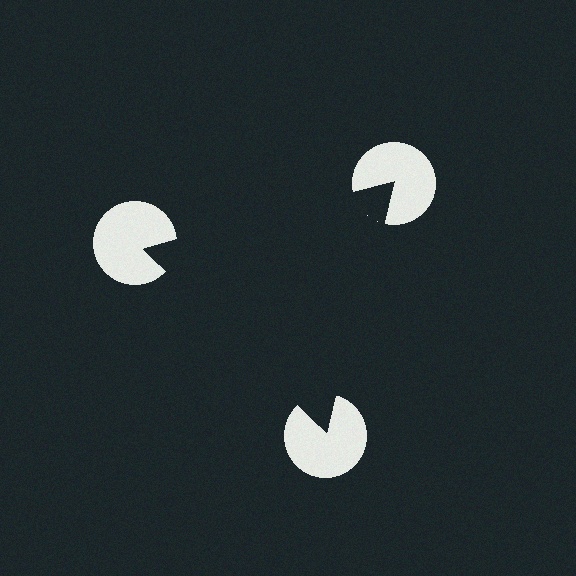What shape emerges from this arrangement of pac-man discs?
An illusory triangle — its edges are inferred from the aligned wedge cuts in the pac-man discs, not physically drawn.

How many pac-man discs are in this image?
There are 3 — one at each vertex of the illusory triangle.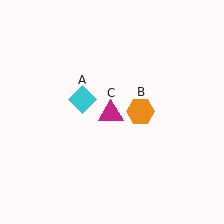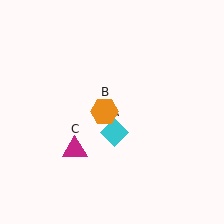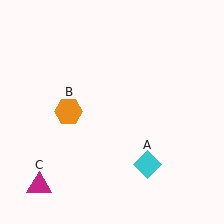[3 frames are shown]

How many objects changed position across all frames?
3 objects changed position: cyan diamond (object A), orange hexagon (object B), magenta triangle (object C).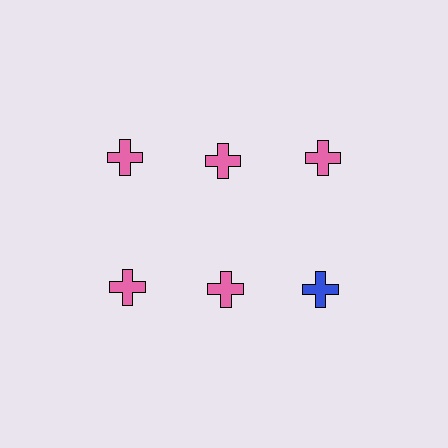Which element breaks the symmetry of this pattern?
The blue cross in the second row, center column breaks the symmetry. All other shapes are pink crosses.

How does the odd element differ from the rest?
It has a different color: blue instead of pink.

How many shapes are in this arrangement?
There are 6 shapes arranged in a grid pattern.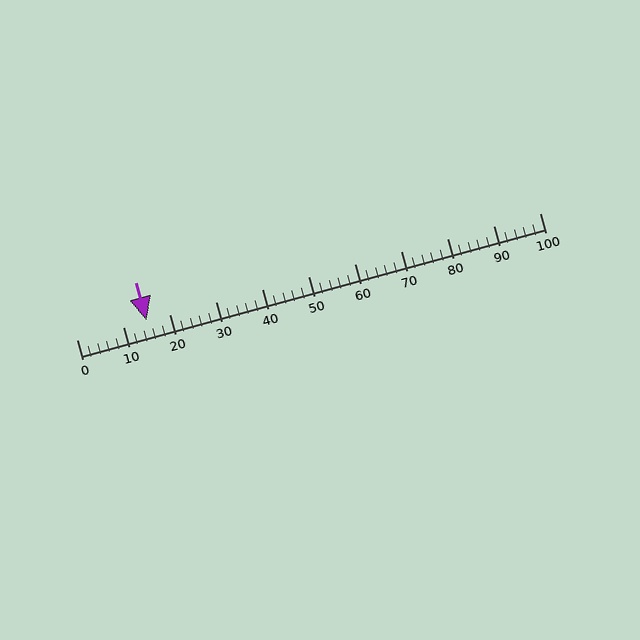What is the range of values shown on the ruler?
The ruler shows values from 0 to 100.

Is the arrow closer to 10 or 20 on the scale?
The arrow is closer to 20.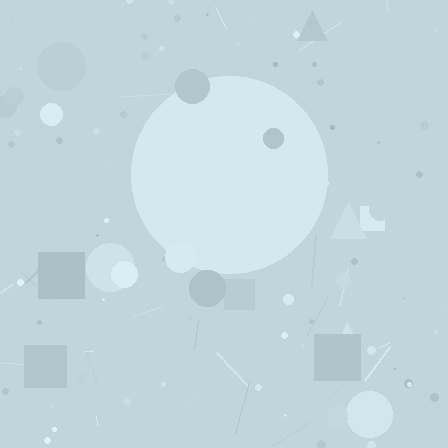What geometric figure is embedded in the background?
A circle is embedded in the background.